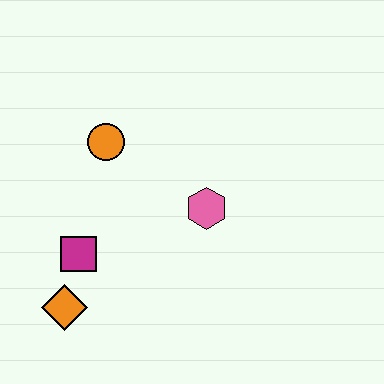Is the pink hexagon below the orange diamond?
No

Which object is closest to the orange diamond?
The magenta square is closest to the orange diamond.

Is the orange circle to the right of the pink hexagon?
No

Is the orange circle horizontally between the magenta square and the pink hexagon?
Yes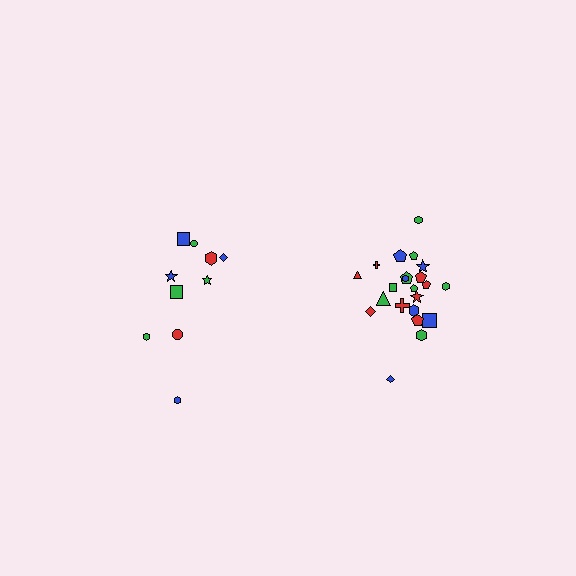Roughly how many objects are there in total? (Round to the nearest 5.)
Roughly 30 objects in total.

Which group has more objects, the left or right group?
The right group.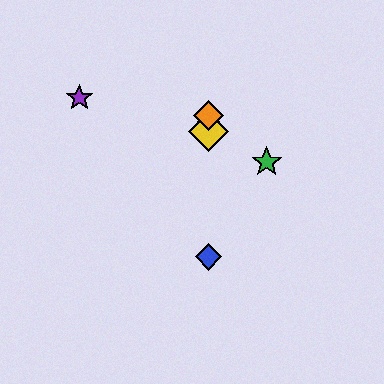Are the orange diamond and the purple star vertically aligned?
No, the orange diamond is at x≈209 and the purple star is at x≈79.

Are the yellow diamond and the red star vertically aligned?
Yes, both are at x≈209.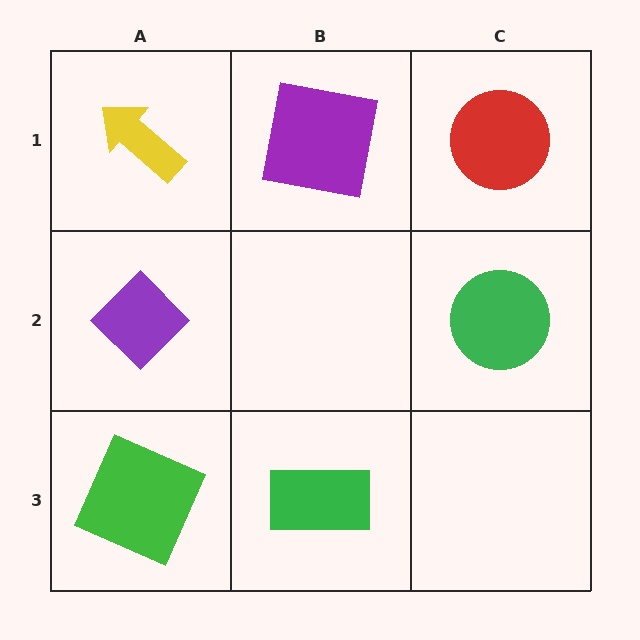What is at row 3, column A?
A green square.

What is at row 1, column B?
A purple square.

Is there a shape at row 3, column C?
No, that cell is empty.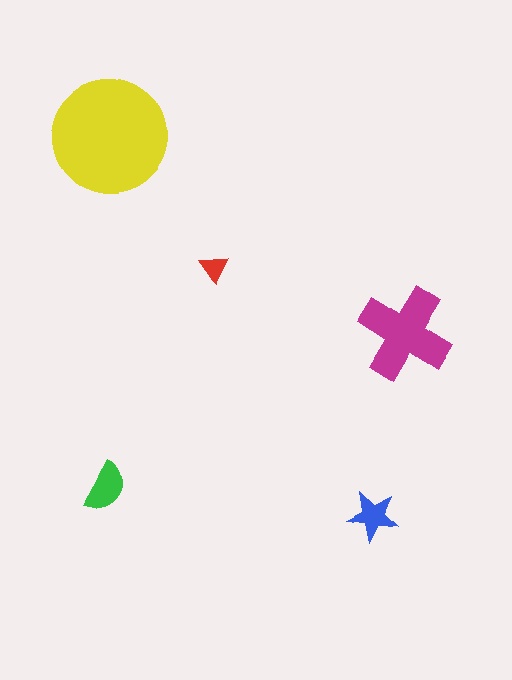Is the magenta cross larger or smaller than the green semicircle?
Larger.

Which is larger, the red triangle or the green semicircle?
The green semicircle.